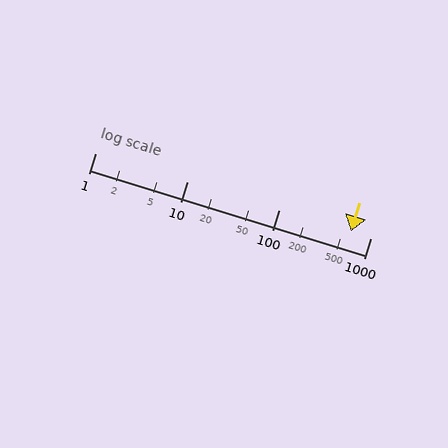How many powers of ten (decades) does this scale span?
The scale spans 3 decades, from 1 to 1000.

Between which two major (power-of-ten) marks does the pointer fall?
The pointer is between 100 and 1000.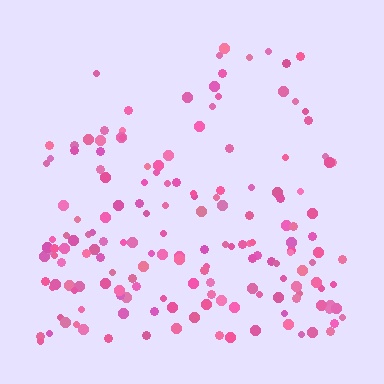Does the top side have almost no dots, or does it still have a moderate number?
Still a moderate number, just noticeably fewer than the bottom.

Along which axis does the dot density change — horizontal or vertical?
Vertical.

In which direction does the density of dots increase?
From top to bottom, with the bottom side densest.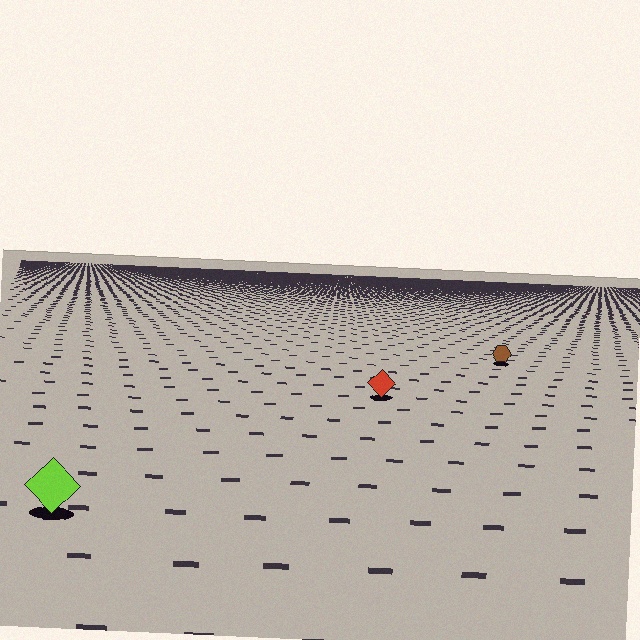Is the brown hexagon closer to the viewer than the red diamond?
No. The red diamond is closer — you can tell from the texture gradient: the ground texture is coarser near it.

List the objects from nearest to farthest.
From nearest to farthest: the lime diamond, the red diamond, the brown hexagon.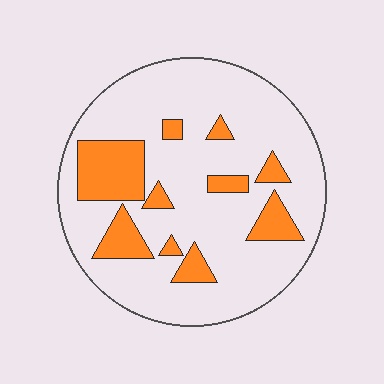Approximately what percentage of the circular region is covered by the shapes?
Approximately 20%.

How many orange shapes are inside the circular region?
10.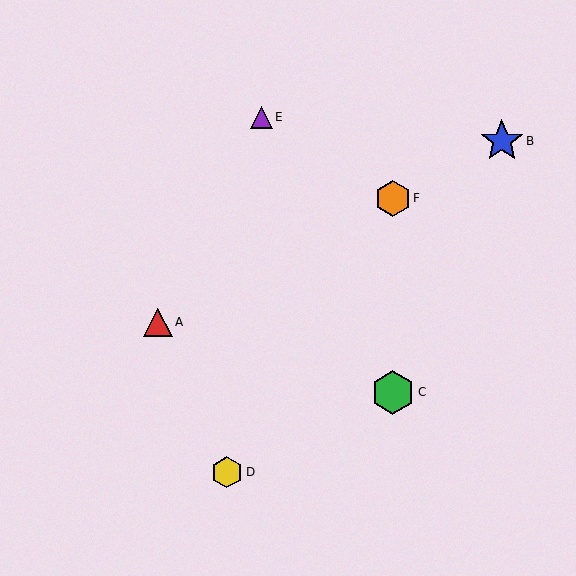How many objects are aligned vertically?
2 objects (C, F) are aligned vertically.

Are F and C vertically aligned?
Yes, both are at x≈393.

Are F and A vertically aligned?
No, F is at x≈393 and A is at x≈158.